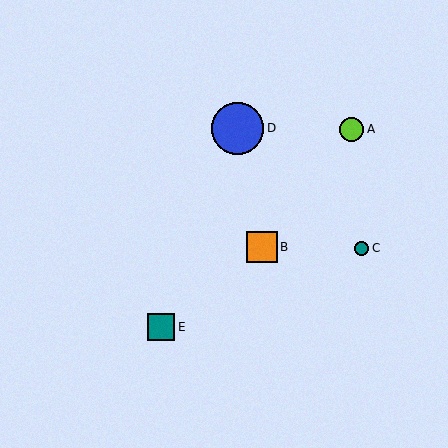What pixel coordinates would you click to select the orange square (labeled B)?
Click at (262, 247) to select the orange square B.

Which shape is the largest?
The blue circle (labeled D) is the largest.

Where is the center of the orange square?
The center of the orange square is at (262, 247).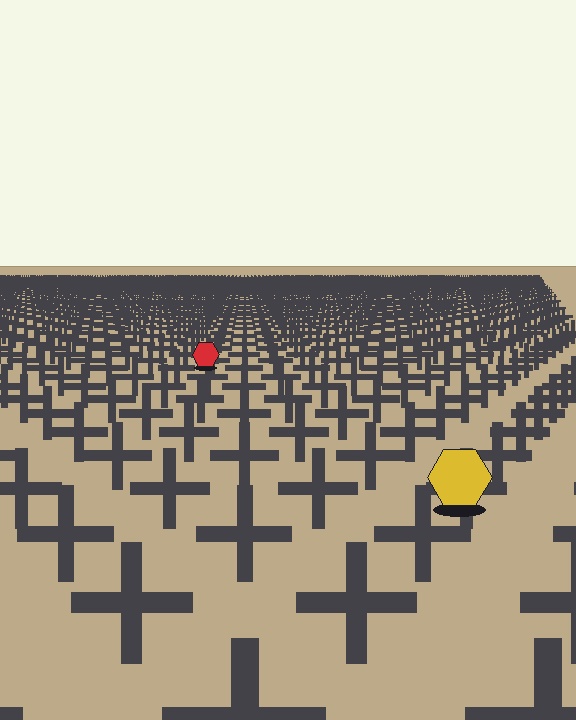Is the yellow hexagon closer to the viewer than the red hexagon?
Yes. The yellow hexagon is closer — you can tell from the texture gradient: the ground texture is coarser near it.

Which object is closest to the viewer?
The yellow hexagon is closest. The texture marks near it are larger and more spread out.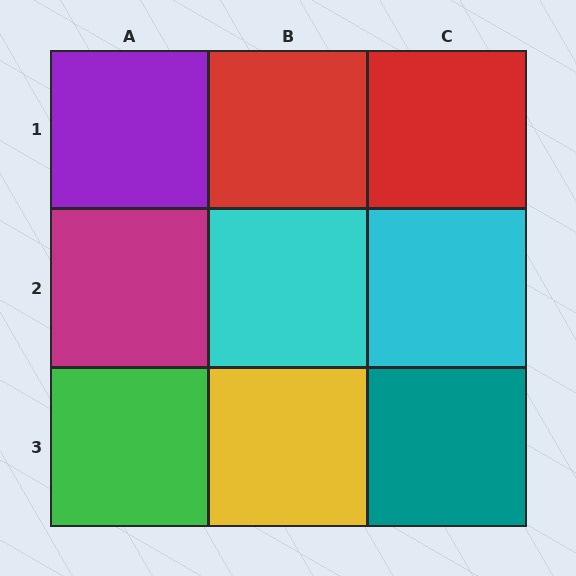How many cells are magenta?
1 cell is magenta.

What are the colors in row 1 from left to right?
Purple, red, red.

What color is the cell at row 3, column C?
Teal.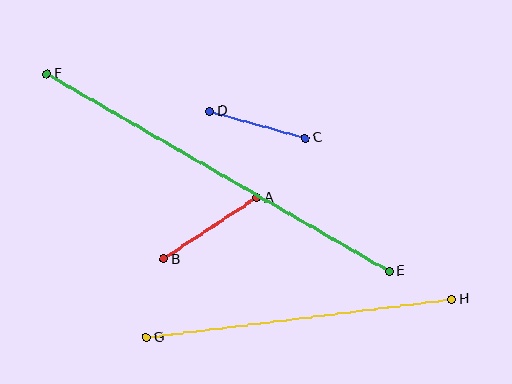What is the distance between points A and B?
The distance is approximately 112 pixels.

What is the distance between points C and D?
The distance is approximately 99 pixels.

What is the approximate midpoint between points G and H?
The midpoint is at approximately (299, 319) pixels.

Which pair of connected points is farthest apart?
Points E and F are farthest apart.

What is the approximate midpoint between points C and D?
The midpoint is at approximately (258, 125) pixels.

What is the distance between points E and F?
The distance is approximately 395 pixels.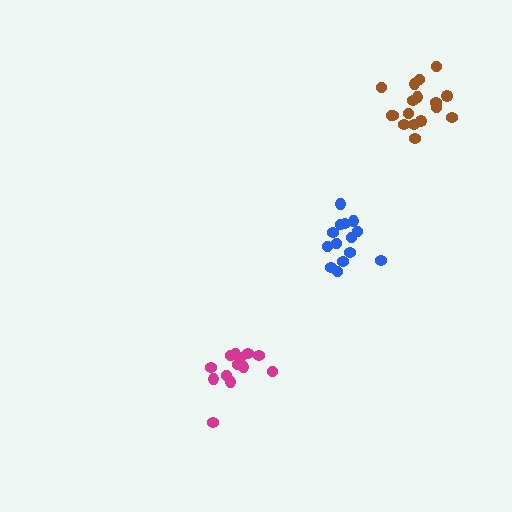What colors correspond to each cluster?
The clusters are colored: magenta, brown, blue.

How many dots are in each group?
Group 1: 13 dots, Group 2: 17 dots, Group 3: 14 dots (44 total).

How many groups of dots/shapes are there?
There are 3 groups.